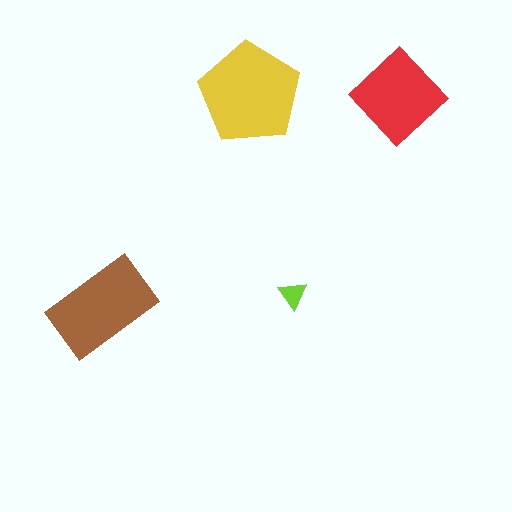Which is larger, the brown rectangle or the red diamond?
The brown rectangle.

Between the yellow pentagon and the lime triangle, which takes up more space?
The yellow pentagon.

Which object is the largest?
The yellow pentagon.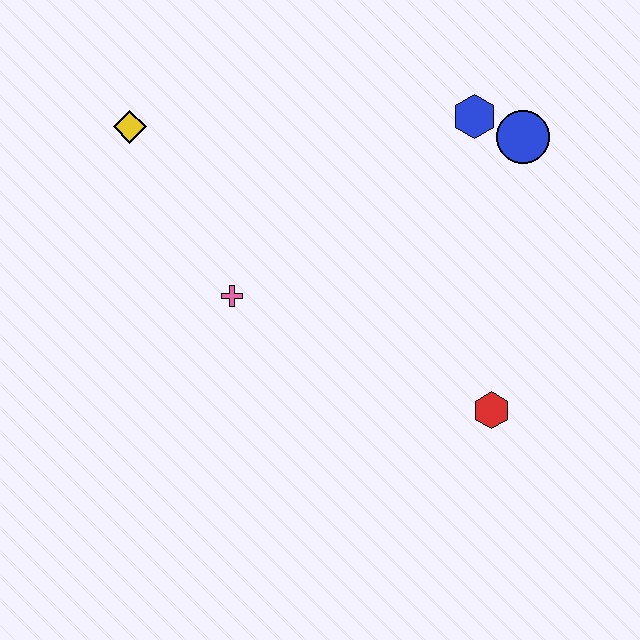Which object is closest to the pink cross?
The yellow diamond is closest to the pink cross.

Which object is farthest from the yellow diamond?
The red hexagon is farthest from the yellow diamond.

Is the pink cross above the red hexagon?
Yes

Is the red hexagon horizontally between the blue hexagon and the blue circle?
Yes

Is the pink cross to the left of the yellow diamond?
No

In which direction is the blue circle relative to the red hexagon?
The blue circle is above the red hexagon.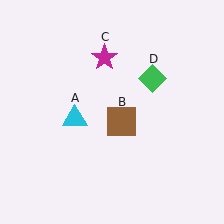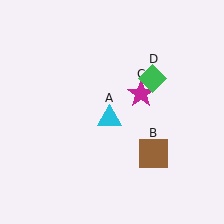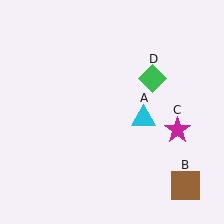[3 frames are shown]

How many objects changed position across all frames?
3 objects changed position: cyan triangle (object A), brown square (object B), magenta star (object C).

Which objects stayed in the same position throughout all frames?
Green diamond (object D) remained stationary.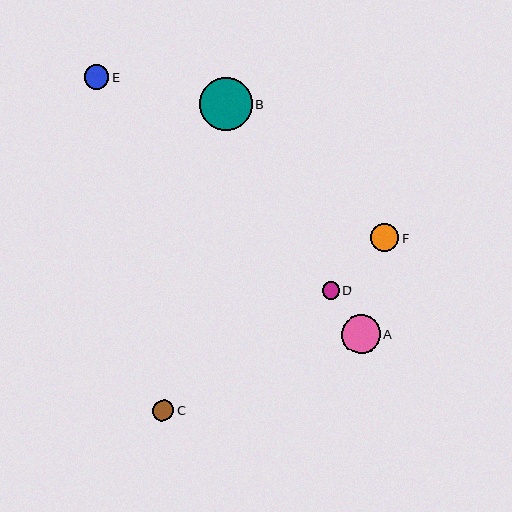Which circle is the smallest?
Circle D is the smallest with a size of approximately 17 pixels.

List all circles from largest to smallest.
From largest to smallest: B, A, F, E, C, D.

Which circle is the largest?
Circle B is the largest with a size of approximately 53 pixels.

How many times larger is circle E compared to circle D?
Circle E is approximately 1.4 times the size of circle D.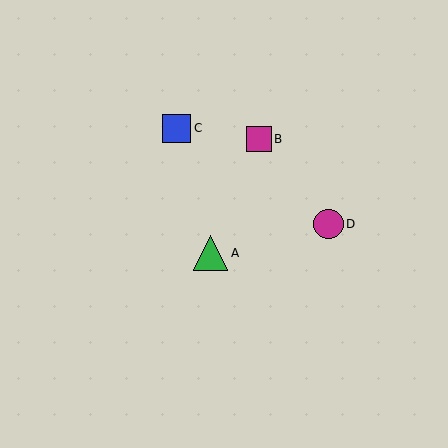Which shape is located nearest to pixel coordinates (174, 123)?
The blue square (labeled C) at (177, 128) is nearest to that location.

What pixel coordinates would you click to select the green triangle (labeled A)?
Click at (211, 253) to select the green triangle A.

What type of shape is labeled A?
Shape A is a green triangle.